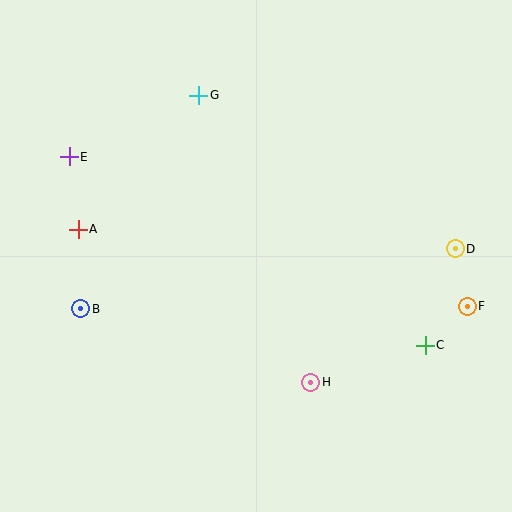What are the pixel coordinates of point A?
Point A is at (78, 229).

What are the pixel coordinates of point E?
Point E is at (69, 157).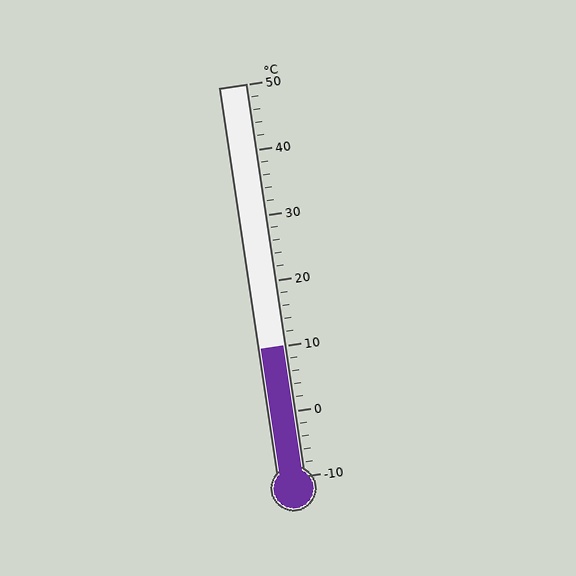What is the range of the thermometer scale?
The thermometer scale ranges from -10°C to 50°C.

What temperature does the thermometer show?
The thermometer shows approximately 10°C.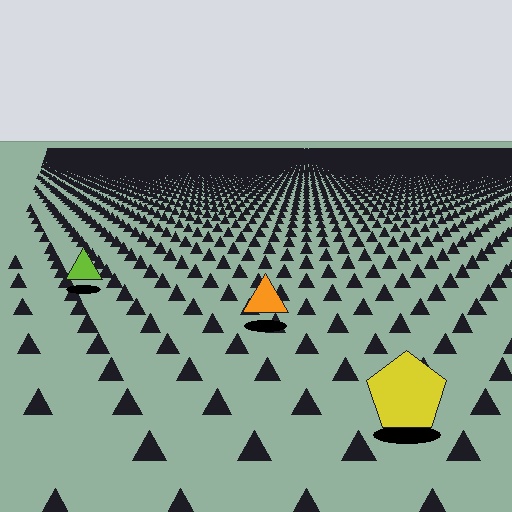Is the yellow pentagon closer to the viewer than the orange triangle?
Yes. The yellow pentagon is closer — you can tell from the texture gradient: the ground texture is coarser near it.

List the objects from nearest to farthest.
From nearest to farthest: the yellow pentagon, the orange triangle, the lime triangle.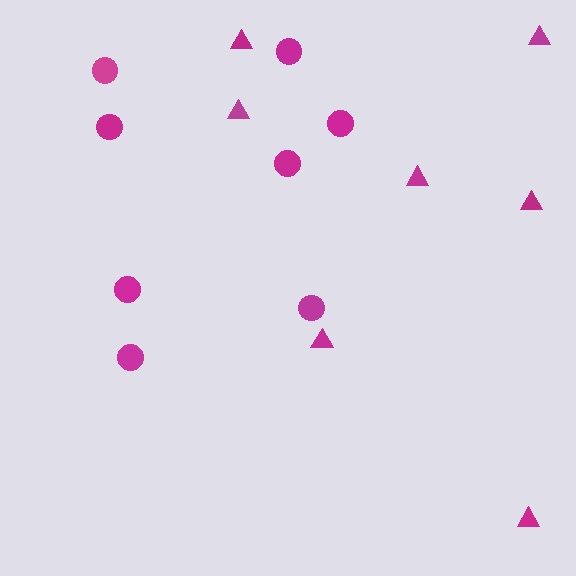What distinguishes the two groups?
There are 2 groups: one group of triangles (7) and one group of circles (8).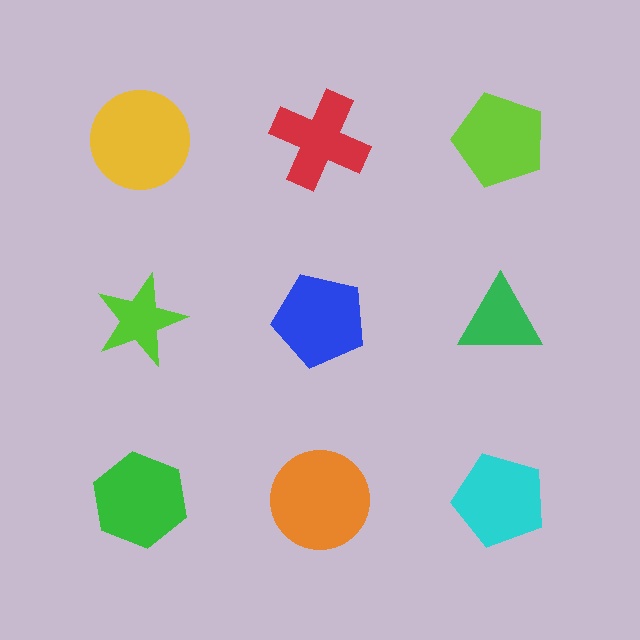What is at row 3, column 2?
An orange circle.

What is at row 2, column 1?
A lime star.